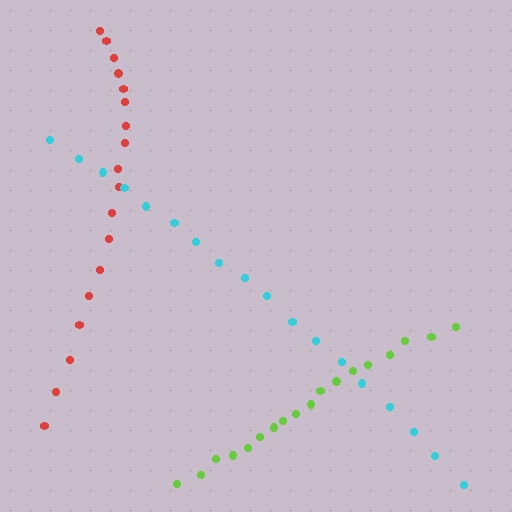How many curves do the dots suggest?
There are 3 distinct paths.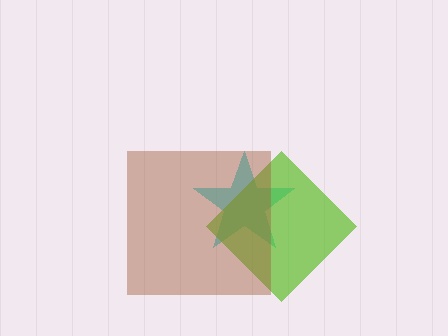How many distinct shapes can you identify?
There are 3 distinct shapes: a cyan star, a lime diamond, a brown square.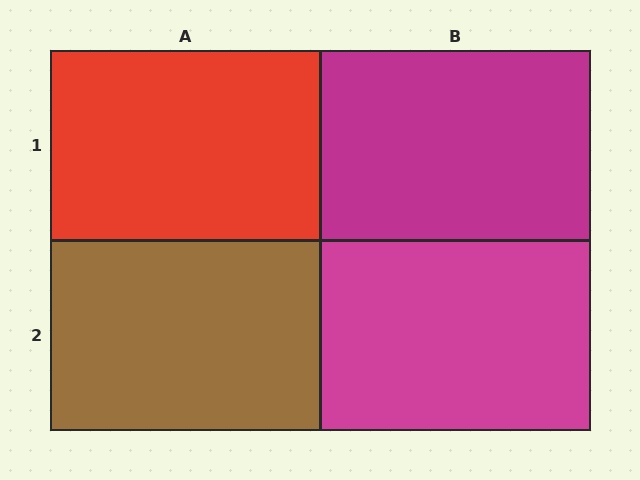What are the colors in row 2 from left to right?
Brown, magenta.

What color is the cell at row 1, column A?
Red.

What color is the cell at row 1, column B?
Magenta.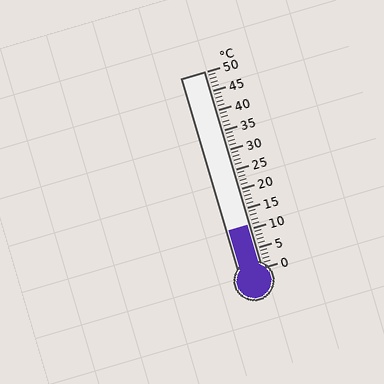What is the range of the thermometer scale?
The thermometer scale ranges from 0°C to 50°C.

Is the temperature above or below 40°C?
The temperature is below 40°C.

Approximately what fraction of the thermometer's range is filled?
The thermometer is filled to approximately 20% of its range.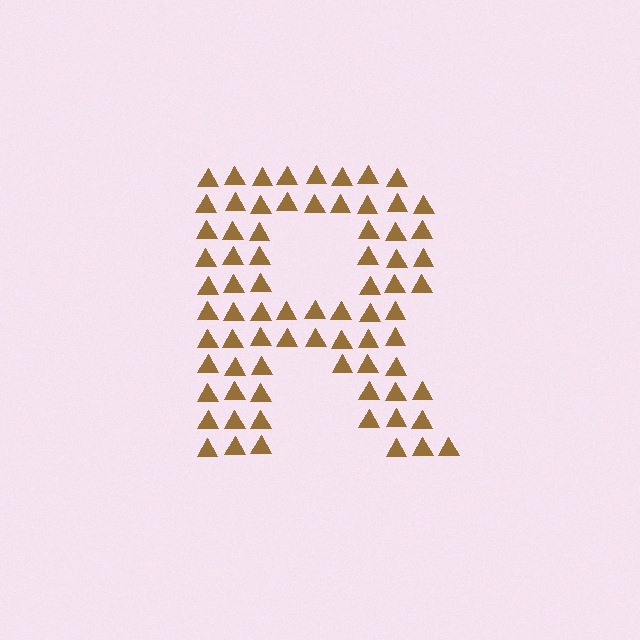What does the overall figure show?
The overall figure shows the letter R.